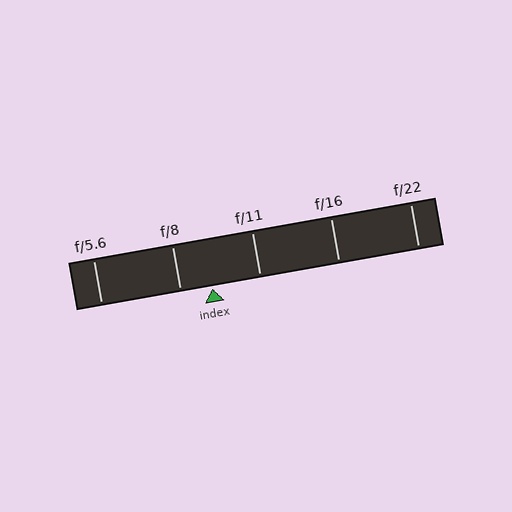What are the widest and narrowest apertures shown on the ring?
The widest aperture shown is f/5.6 and the narrowest is f/22.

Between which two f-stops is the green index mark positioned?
The index mark is between f/8 and f/11.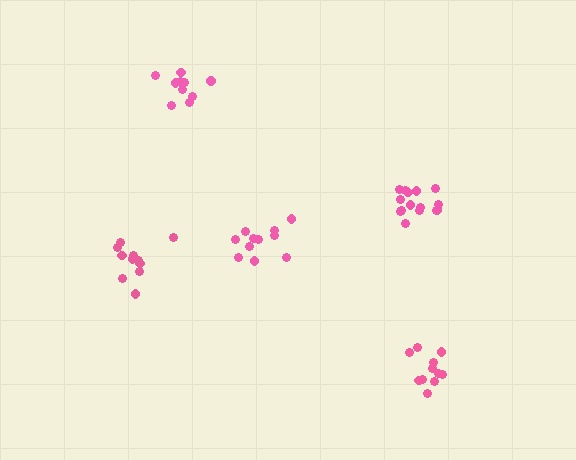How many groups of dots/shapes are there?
There are 5 groups.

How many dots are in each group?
Group 1: 15 dots, Group 2: 10 dots, Group 3: 11 dots, Group 4: 11 dots, Group 5: 11 dots (58 total).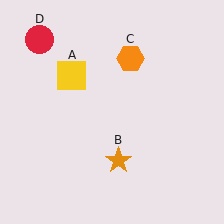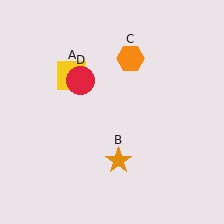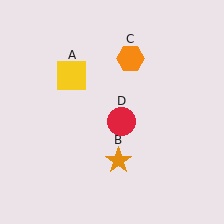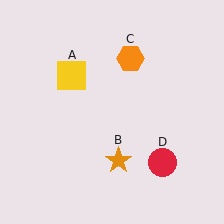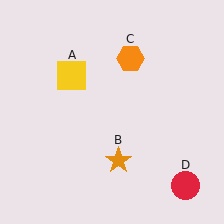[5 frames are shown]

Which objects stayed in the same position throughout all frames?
Yellow square (object A) and orange star (object B) and orange hexagon (object C) remained stationary.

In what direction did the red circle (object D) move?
The red circle (object D) moved down and to the right.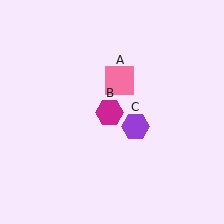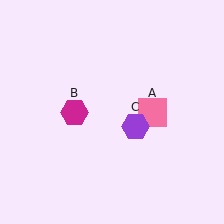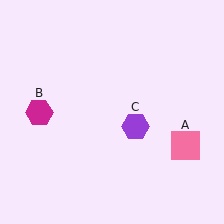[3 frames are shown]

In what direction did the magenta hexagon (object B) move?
The magenta hexagon (object B) moved left.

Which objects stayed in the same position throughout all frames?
Purple hexagon (object C) remained stationary.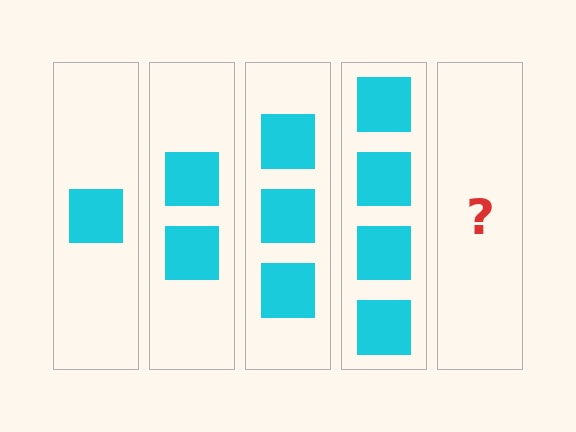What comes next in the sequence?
The next element should be 5 squares.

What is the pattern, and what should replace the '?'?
The pattern is that each step adds one more square. The '?' should be 5 squares.